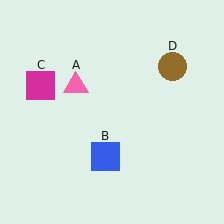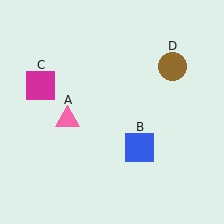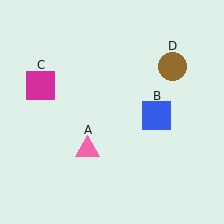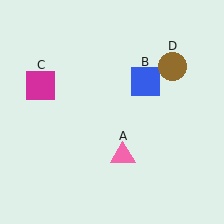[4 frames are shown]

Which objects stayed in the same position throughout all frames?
Magenta square (object C) and brown circle (object D) remained stationary.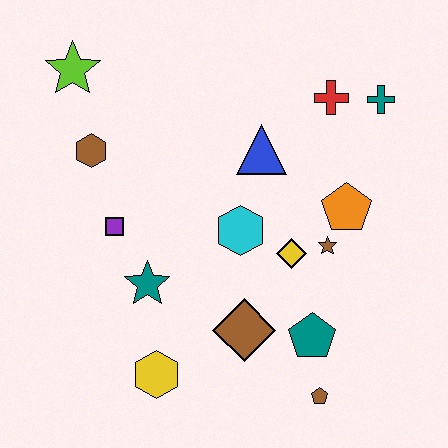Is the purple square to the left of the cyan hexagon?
Yes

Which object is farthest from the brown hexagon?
The brown pentagon is farthest from the brown hexagon.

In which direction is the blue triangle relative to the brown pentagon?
The blue triangle is above the brown pentagon.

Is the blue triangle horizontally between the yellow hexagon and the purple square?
No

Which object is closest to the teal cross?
The red cross is closest to the teal cross.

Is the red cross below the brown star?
No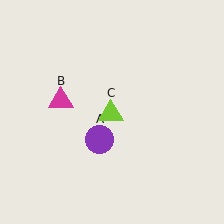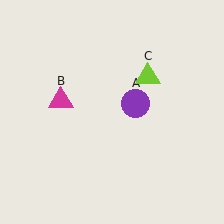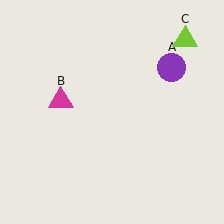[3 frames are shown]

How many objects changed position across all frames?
2 objects changed position: purple circle (object A), lime triangle (object C).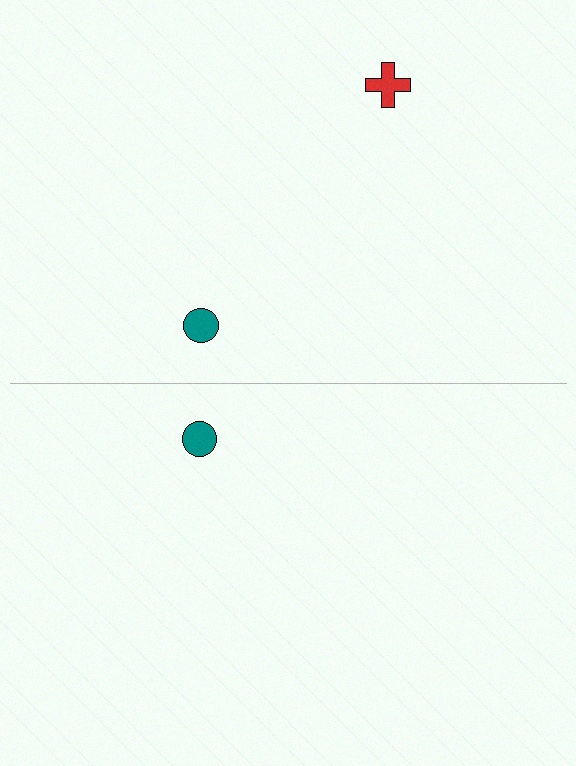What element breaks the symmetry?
A red cross is missing from the bottom side.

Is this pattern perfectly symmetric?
No, the pattern is not perfectly symmetric. A red cross is missing from the bottom side.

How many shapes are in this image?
There are 3 shapes in this image.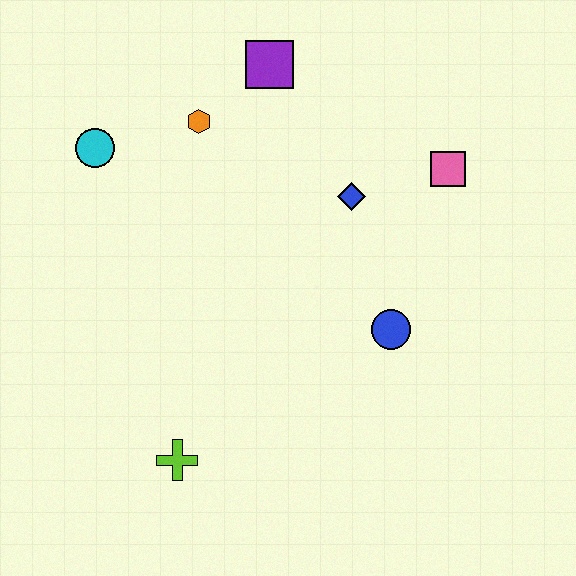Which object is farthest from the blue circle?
The cyan circle is farthest from the blue circle.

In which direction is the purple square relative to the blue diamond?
The purple square is above the blue diamond.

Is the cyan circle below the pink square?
No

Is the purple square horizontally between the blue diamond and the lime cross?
Yes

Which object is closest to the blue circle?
The blue diamond is closest to the blue circle.